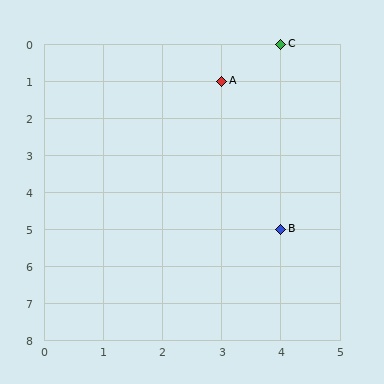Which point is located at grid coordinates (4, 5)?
Point B is at (4, 5).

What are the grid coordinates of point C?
Point C is at grid coordinates (4, 0).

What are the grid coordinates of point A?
Point A is at grid coordinates (3, 1).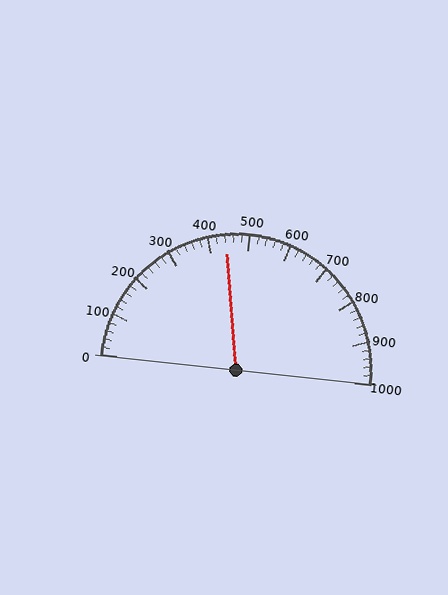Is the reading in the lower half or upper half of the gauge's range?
The reading is in the lower half of the range (0 to 1000).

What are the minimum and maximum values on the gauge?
The gauge ranges from 0 to 1000.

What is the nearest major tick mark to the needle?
The nearest major tick mark is 400.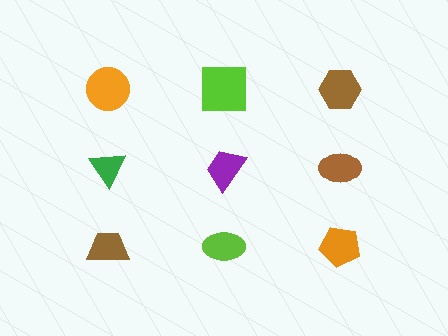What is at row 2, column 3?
A brown ellipse.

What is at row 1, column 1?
An orange circle.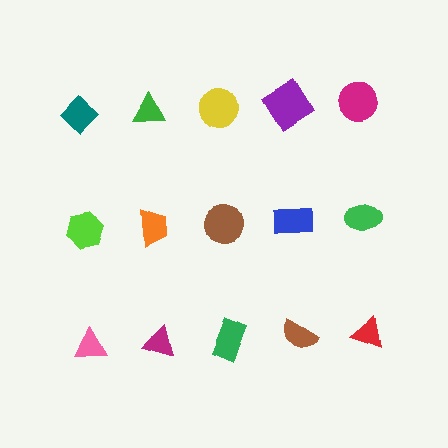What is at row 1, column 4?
A purple diamond.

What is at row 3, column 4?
A brown semicircle.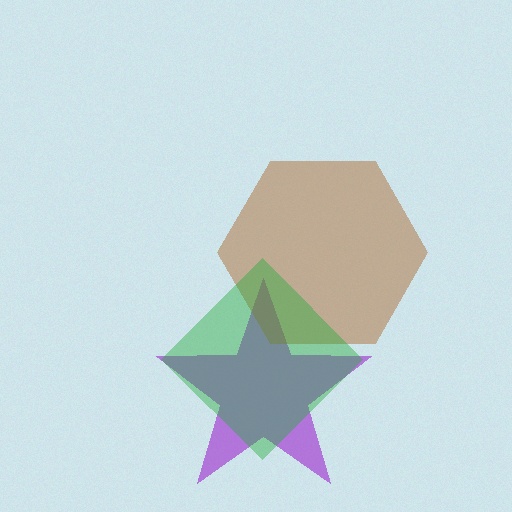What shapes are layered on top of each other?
The layered shapes are: a purple star, a brown hexagon, a green diamond.